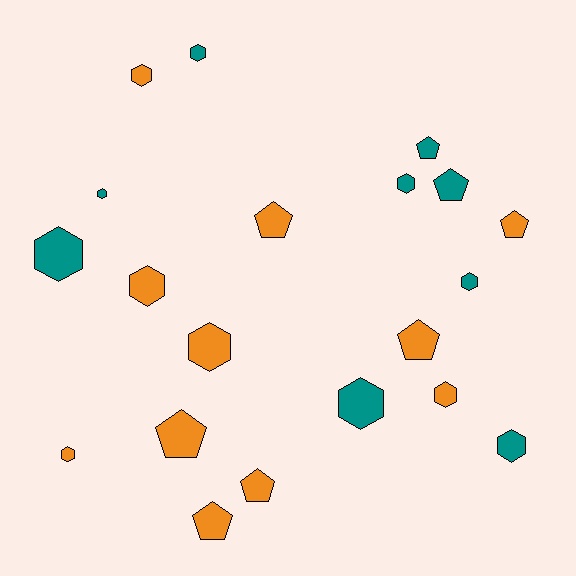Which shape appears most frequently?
Hexagon, with 12 objects.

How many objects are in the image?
There are 20 objects.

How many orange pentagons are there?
There are 6 orange pentagons.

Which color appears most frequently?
Orange, with 11 objects.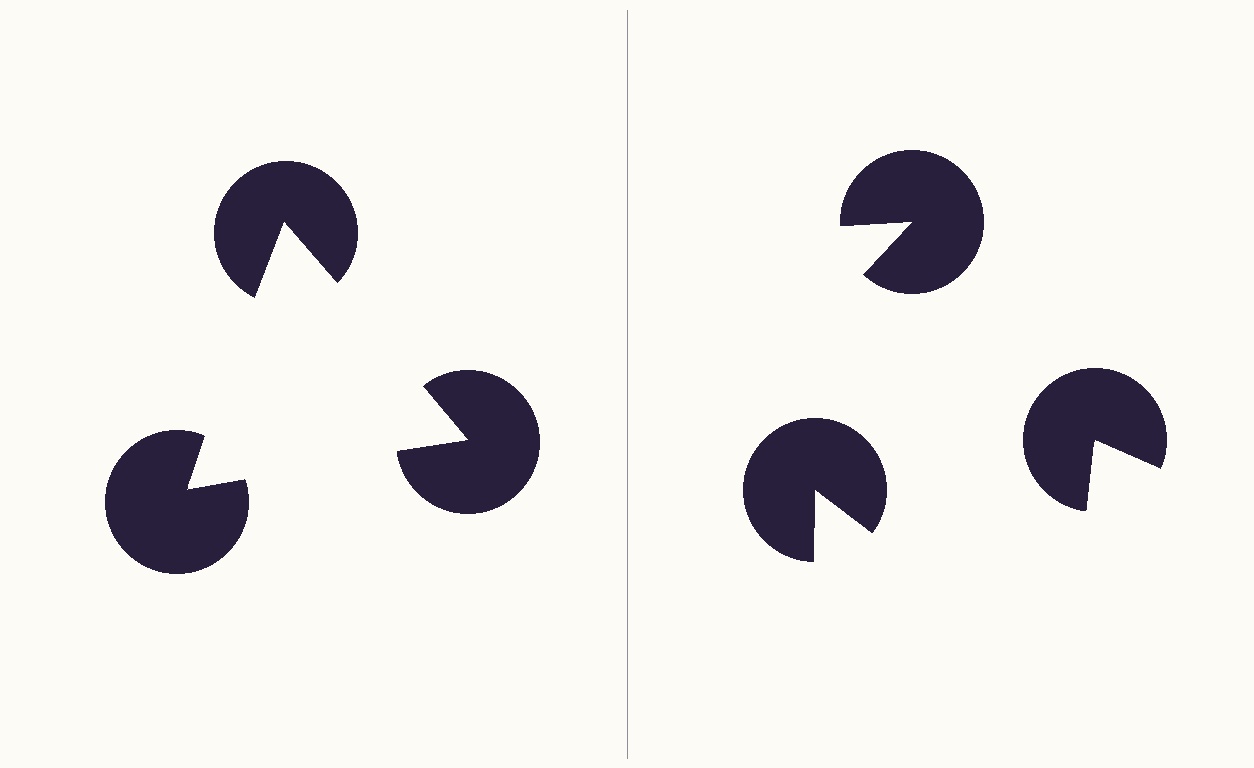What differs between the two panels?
The pac-man discs are positioned identically on both sides; only the wedge orientations differ. On the left they align to a triangle; on the right they are misaligned.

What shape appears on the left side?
An illusory triangle.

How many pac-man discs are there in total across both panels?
6 — 3 on each side.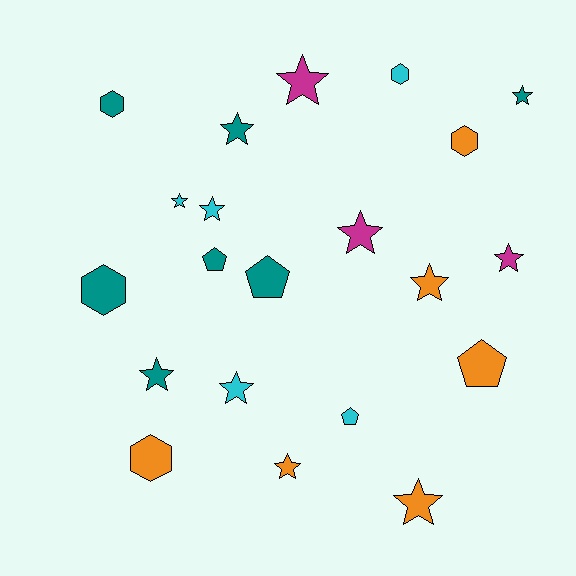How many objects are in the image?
There are 21 objects.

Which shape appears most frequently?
Star, with 12 objects.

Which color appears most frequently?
Teal, with 7 objects.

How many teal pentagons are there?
There are 2 teal pentagons.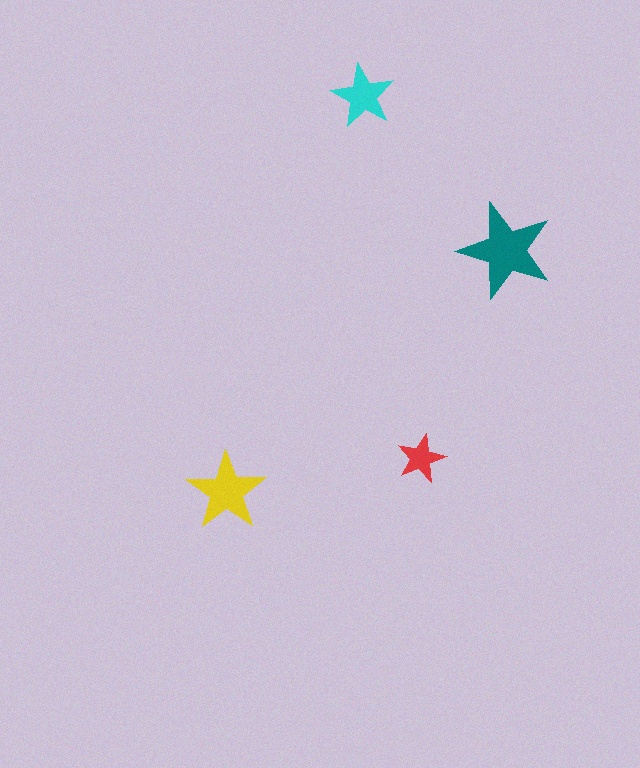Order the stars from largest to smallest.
the teal one, the yellow one, the cyan one, the red one.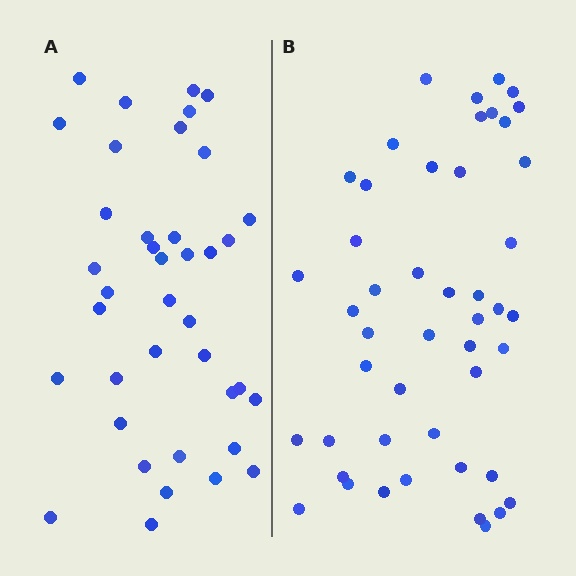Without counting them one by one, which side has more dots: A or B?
Region B (the right region) has more dots.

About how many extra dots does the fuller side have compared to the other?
Region B has roughly 8 or so more dots than region A.